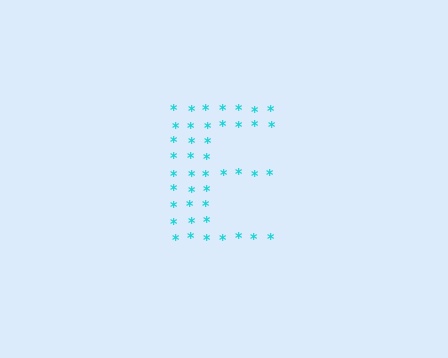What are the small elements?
The small elements are asterisks.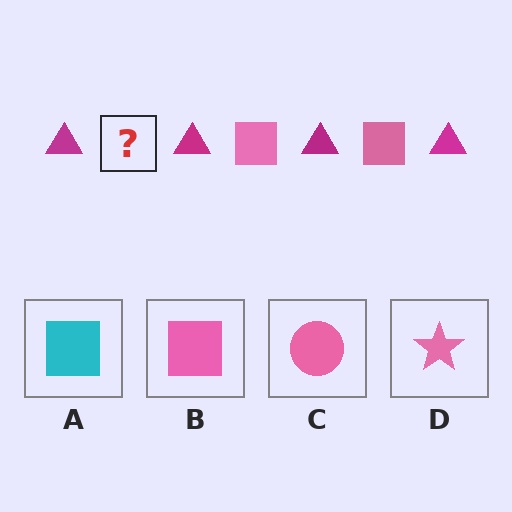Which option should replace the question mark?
Option B.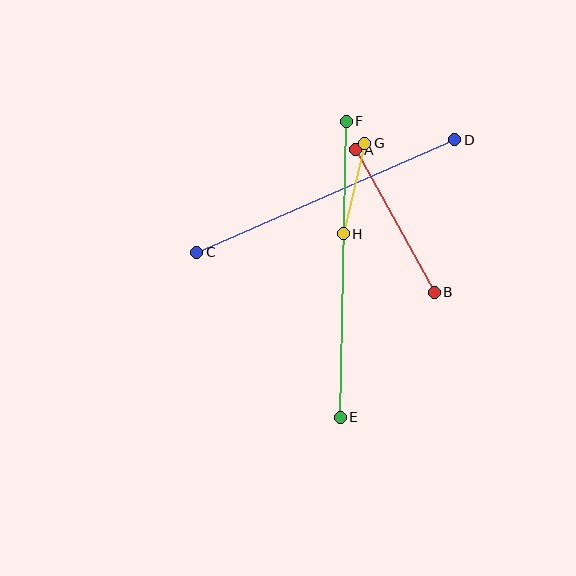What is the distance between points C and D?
The distance is approximately 281 pixels.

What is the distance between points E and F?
The distance is approximately 296 pixels.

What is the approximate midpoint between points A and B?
The midpoint is at approximately (395, 221) pixels.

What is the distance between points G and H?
The distance is approximately 93 pixels.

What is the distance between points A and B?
The distance is approximately 163 pixels.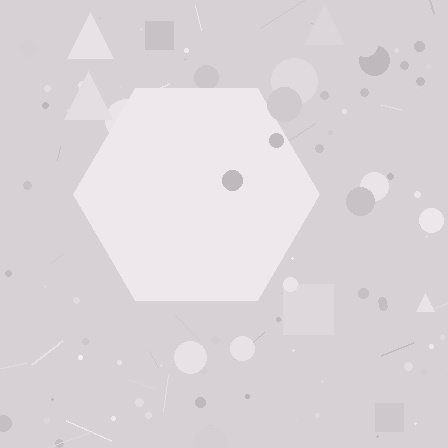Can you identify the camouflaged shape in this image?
The camouflaged shape is a hexagon.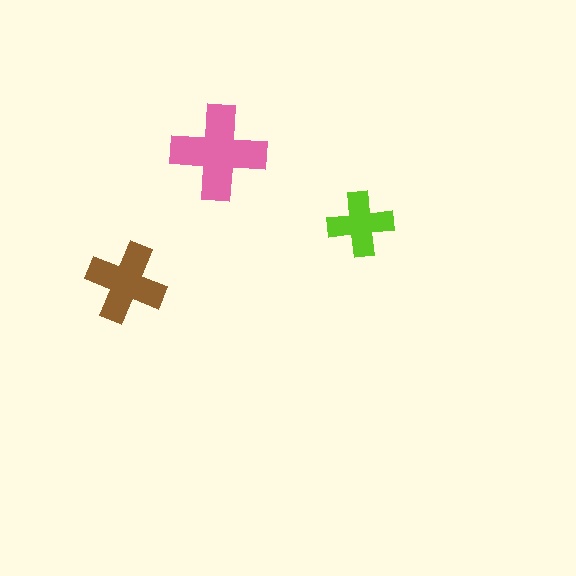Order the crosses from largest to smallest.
the pink one, the brown one, the lime one.